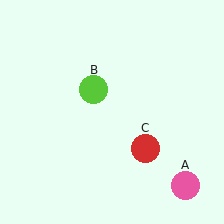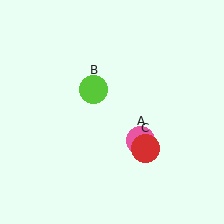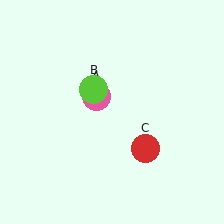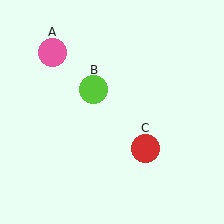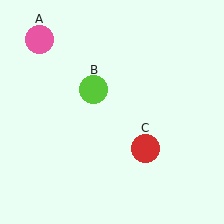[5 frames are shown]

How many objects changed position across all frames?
1 object changed position: pink circle (object A).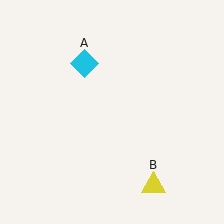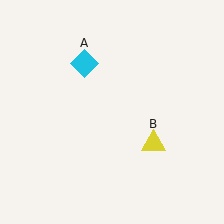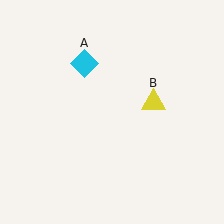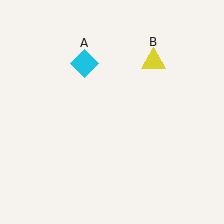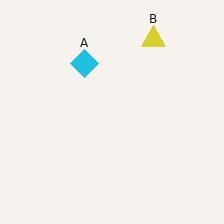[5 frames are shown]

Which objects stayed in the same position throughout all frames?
Cyan diamond (object A) remained stationary.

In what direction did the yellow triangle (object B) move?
The yellow triangle (object B) moved up.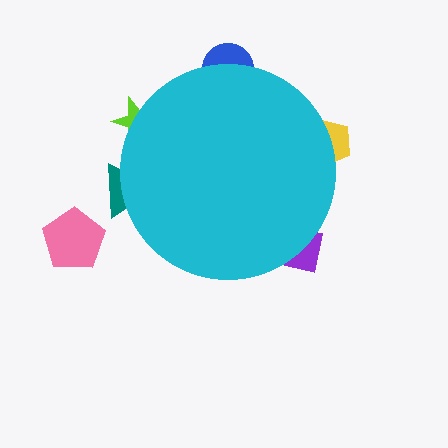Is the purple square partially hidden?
Yes, the purple square is partially hidden behind the cyan circle.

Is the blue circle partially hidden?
Yes, the blue circle is partially hidden behind the cyan circle.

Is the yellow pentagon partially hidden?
Yes, the yellow pentagon is partially hidden behind the cyan circle.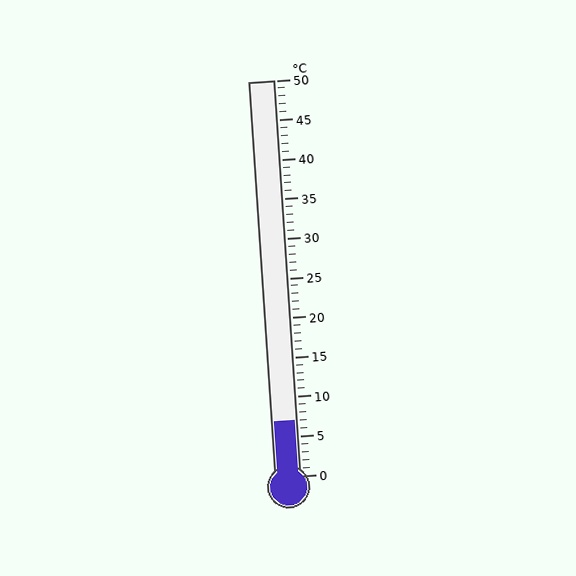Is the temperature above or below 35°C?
The temperature is below 35°C.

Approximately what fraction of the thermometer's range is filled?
The thermometer is filled to approximately 15% of its range.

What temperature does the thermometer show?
The thermometer shows approximately 7°C.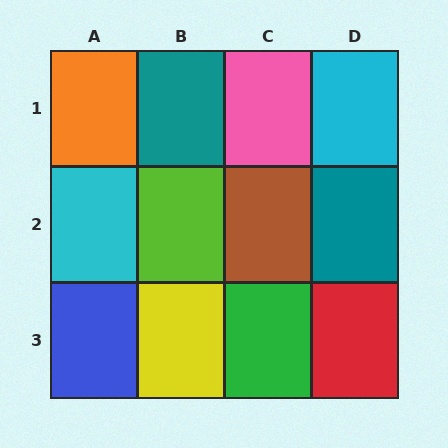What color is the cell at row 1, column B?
Teal.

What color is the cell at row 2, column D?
Teal.